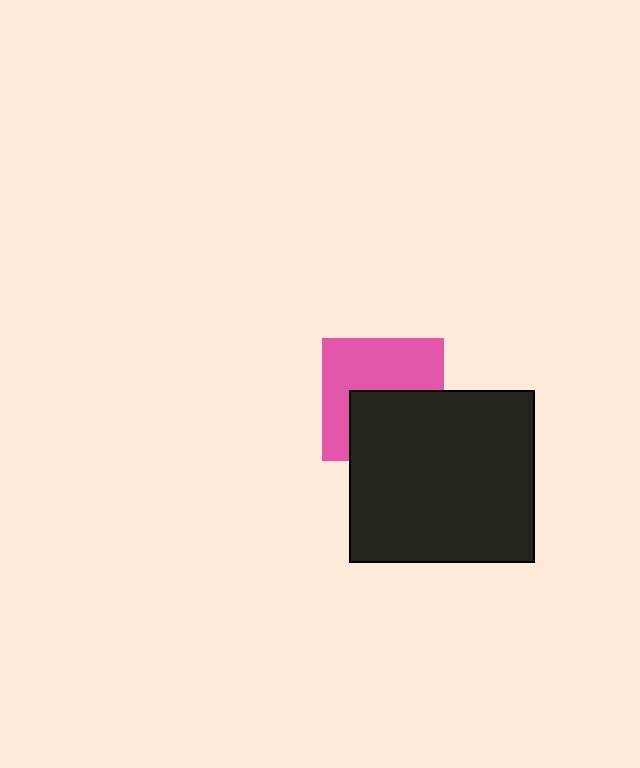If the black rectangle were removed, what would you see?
You would see the complete pink square.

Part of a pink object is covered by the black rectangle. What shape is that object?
It is a square.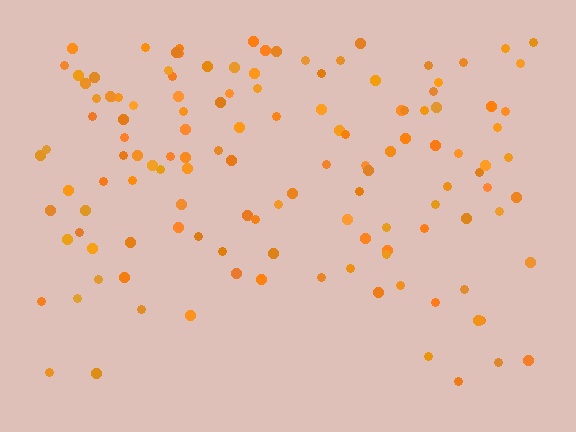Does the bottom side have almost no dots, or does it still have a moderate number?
Still a moderate number, just noticeably fewer than the top.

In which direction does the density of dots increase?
From bottom to top, with the top side densest.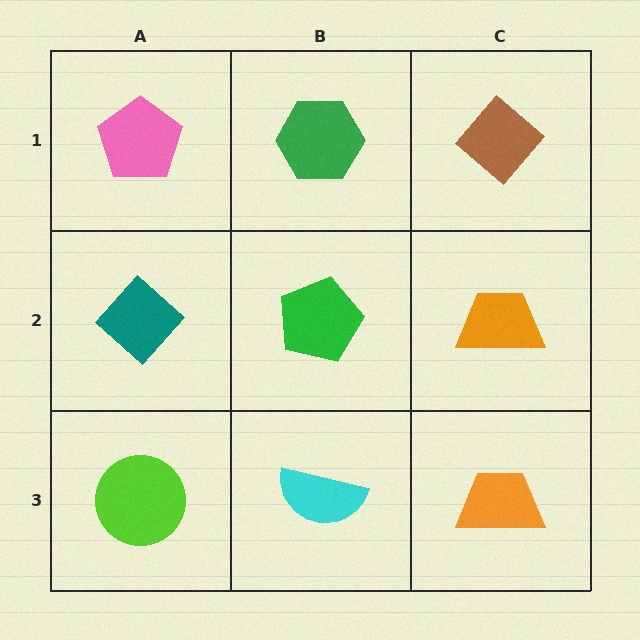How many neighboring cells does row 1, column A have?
2.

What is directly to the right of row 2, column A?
A green pentagon.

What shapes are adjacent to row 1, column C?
An orange trapezoid (row 2, column C), a green hexagon (row 1, column B).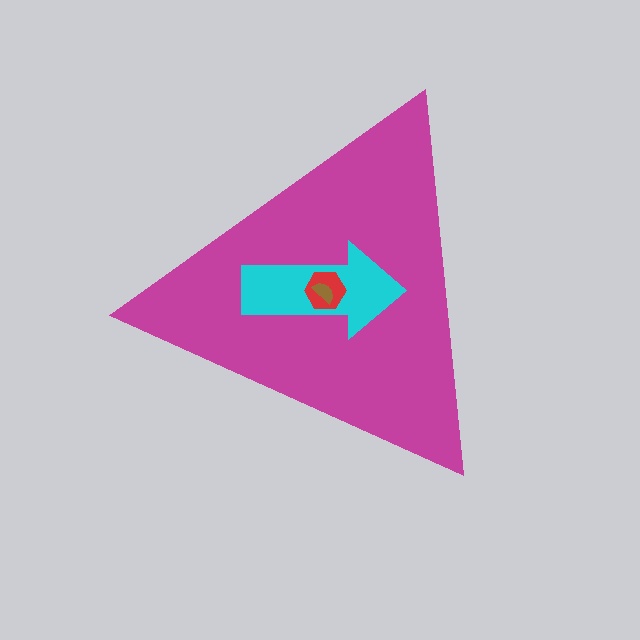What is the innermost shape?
The brown semicircle.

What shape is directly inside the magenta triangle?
The cyan arrow.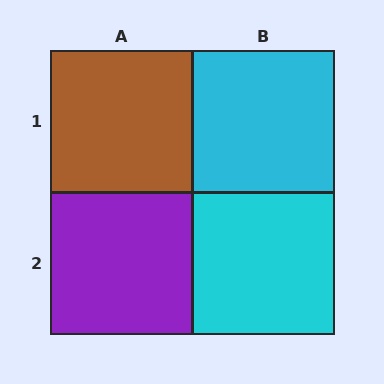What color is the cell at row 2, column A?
Purple.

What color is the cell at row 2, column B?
Cyan.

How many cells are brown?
1 cell is brown.